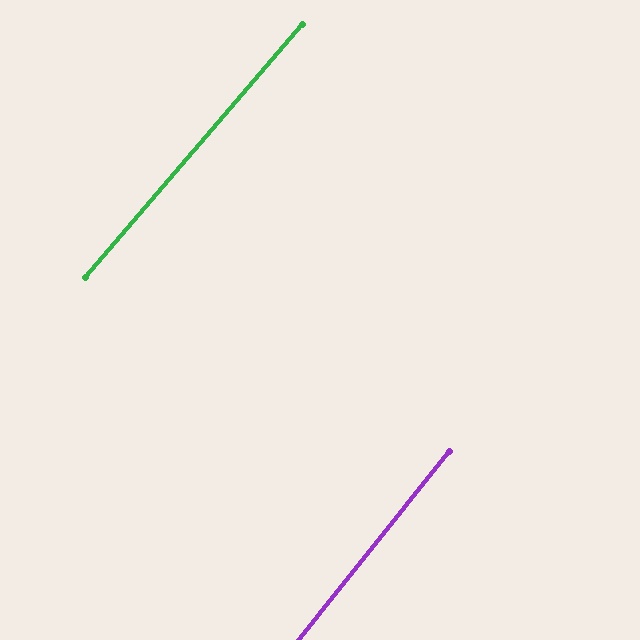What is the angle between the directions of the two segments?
Approximately 2 degrees.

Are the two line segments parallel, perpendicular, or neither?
Parallel — their directions differ by only 2.0°.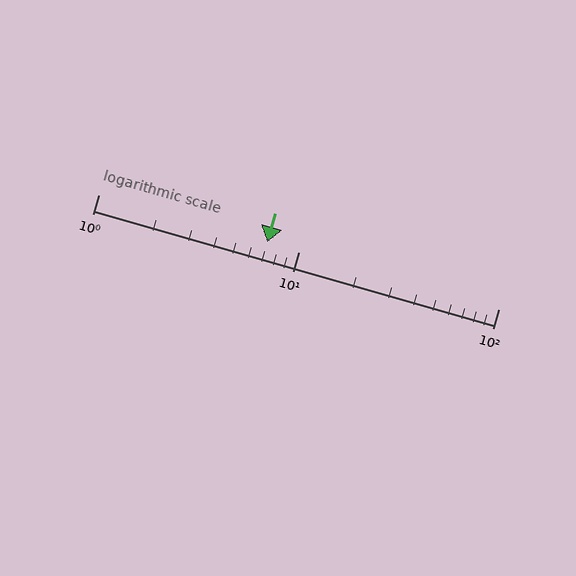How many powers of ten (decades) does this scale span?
The scale spans 2 decades, from 1 to 100.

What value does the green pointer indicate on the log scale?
The pointer indicates approximately 7.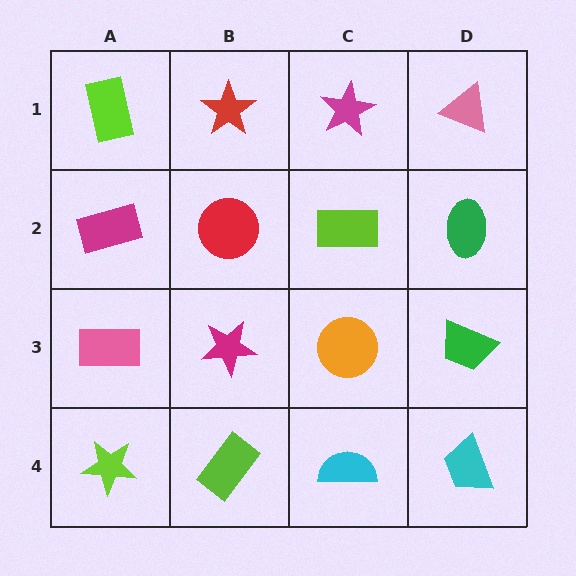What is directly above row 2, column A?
A lime rectangle.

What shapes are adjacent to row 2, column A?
A lime rectangle (row 1, column A), a pink rectangle (row 3, column A), a red circle (row 2, column B).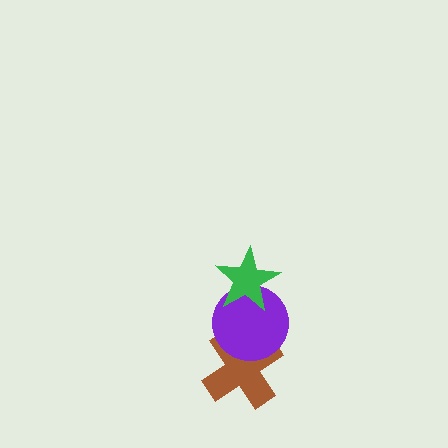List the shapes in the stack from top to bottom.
From top to bottom: the green star, the purple circle, the brown cross.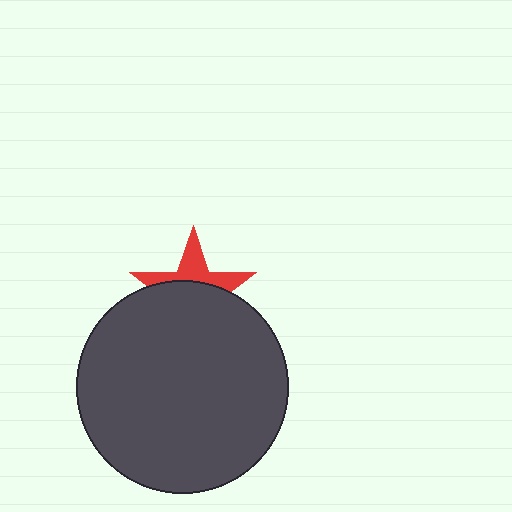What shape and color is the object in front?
The object in front is a dark gray circle.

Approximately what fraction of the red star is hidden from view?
Roughly 61% of the red star is hidden behind the dark gray circle.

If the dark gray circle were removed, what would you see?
You would see the complete red star.